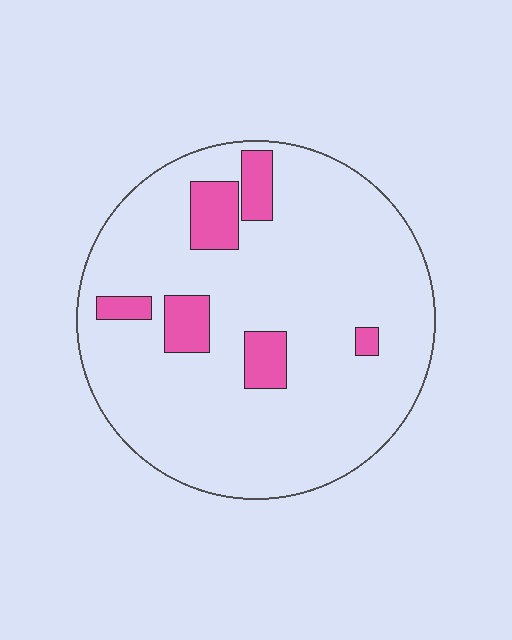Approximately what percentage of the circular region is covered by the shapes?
Approximately 15%.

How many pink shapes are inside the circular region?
6.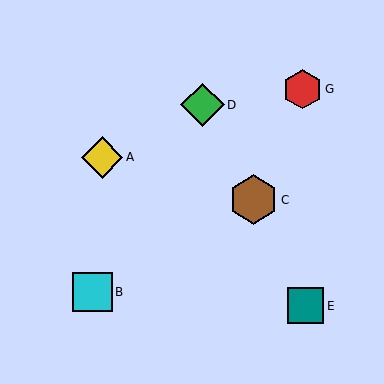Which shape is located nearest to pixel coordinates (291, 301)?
The teal square (labeled E) at (306, 306) is nearest to that location.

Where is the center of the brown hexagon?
The center of the brown hexagon is at (254, 200).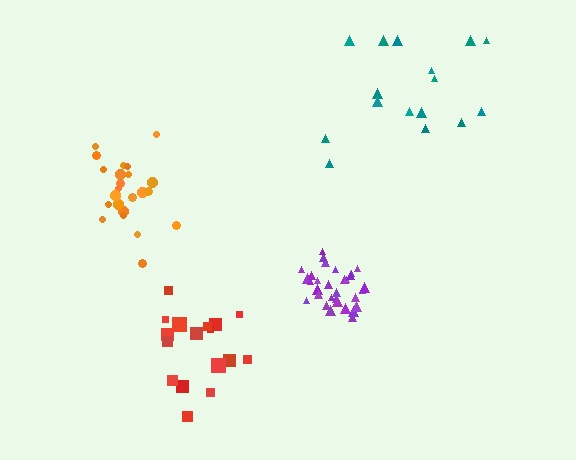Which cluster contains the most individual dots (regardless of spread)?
Purple (31).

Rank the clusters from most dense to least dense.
purple, orange, red, teal.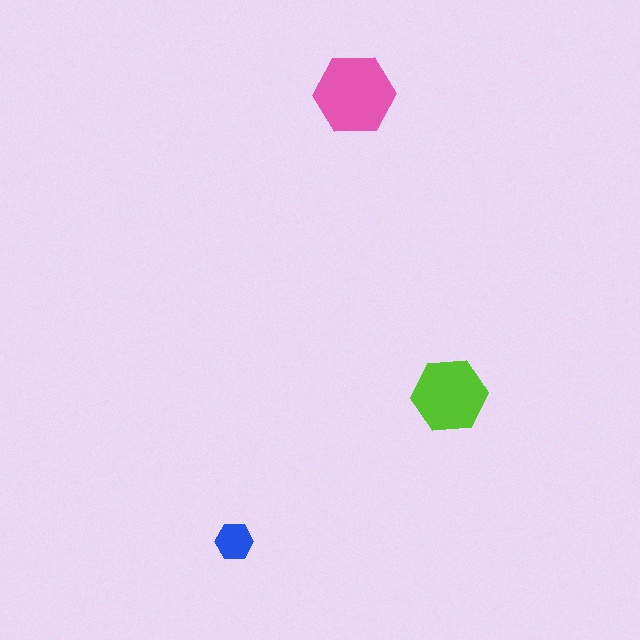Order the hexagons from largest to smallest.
the pink one, the lime one, the blue one.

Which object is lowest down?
The blue hexagon is bottommost.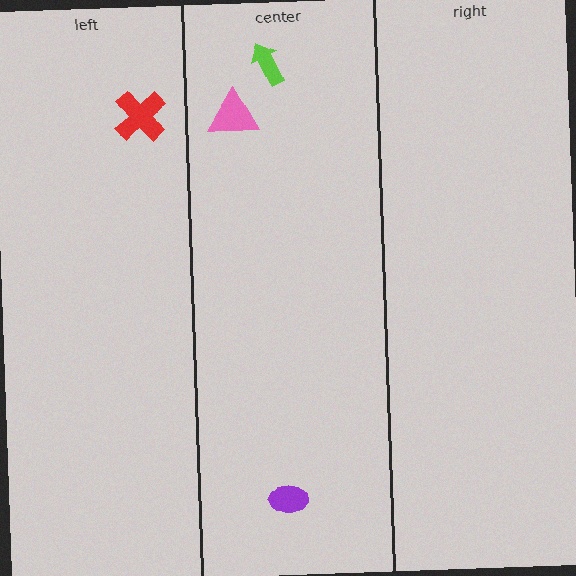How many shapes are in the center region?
3.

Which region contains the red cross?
The left region.